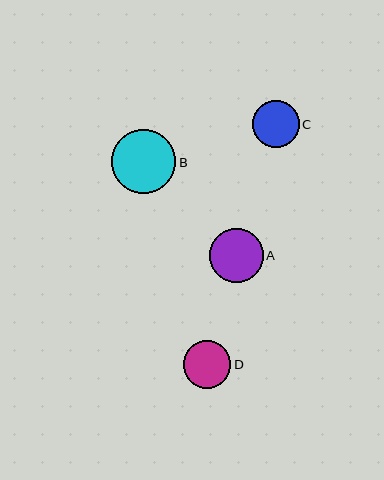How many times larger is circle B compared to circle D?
Circle B is approximately 1.4 times the size of circle D.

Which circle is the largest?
Circle B is the largest with a size of approximately 65 pixels.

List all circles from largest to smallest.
From largest to smallest: B, A, D, C.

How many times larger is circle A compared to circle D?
Circle A is approximately 1.1 times the size of circle D.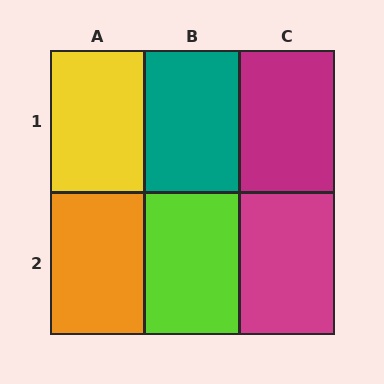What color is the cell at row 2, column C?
Magenta.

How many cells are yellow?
1 cell is yellow.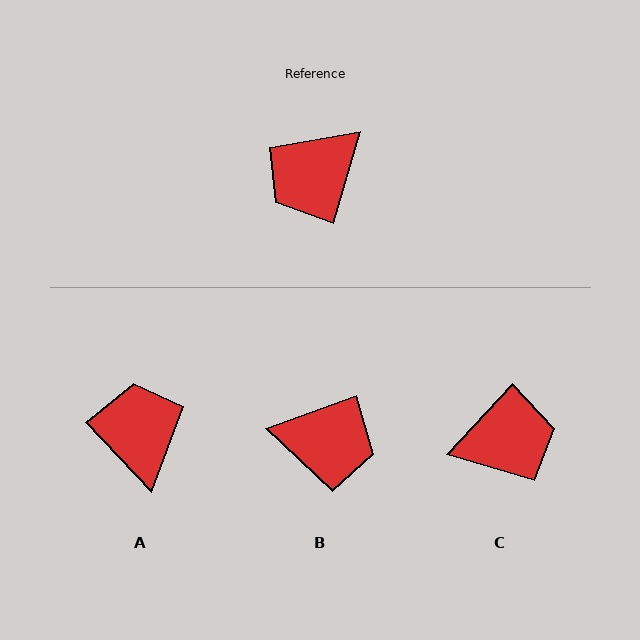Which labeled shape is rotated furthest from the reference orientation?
C, about 153 degrees away.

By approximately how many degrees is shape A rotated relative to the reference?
Approximately 121 degrees clockwise.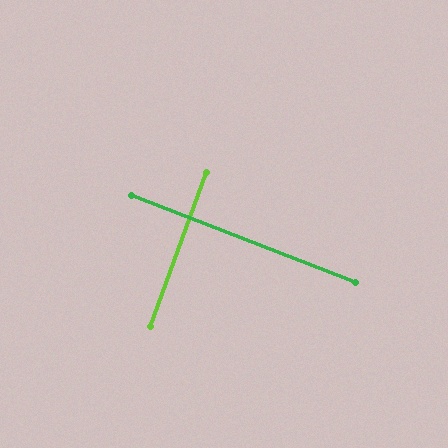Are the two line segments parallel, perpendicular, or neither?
Perpendicular — they meet at approximately 89°.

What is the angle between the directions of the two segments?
Approximately 89 degrees.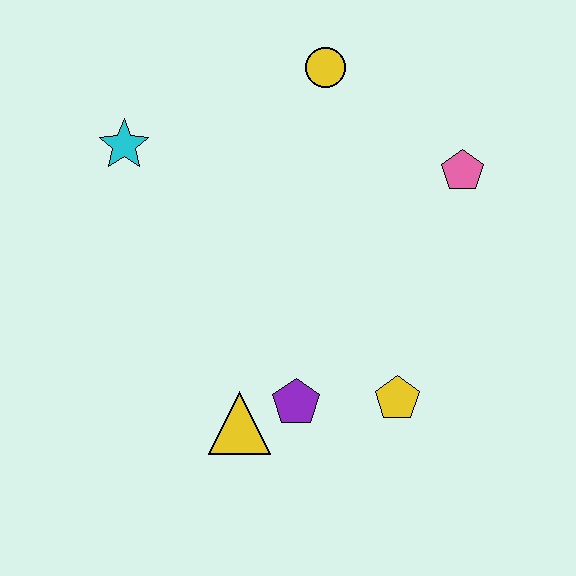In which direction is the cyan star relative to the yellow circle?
The cyan star is to the left of the yellow circle.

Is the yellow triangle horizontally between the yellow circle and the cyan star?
Yes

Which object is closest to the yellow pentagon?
The purple pentagon is closest to the yellow pentagon.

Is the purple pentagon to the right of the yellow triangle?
Yes